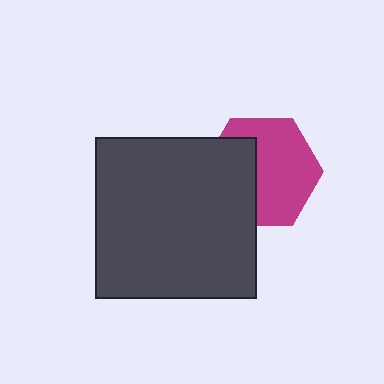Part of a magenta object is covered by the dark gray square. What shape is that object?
It is a hexagon.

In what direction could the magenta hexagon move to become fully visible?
The magenta hexagon could move right. That would shift it out from behind the dark gray square entirely.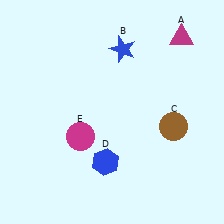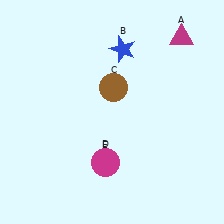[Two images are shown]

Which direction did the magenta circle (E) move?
The magenta circle (E) moved down.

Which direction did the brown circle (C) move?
The brown circle (C) moved left.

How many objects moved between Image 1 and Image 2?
2 objects moved between the two images.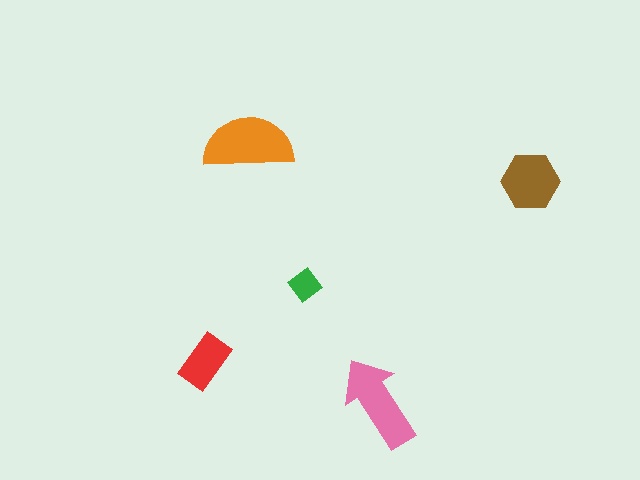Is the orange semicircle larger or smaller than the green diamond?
Larger.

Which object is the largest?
The orange semicircle.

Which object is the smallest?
The green diamond.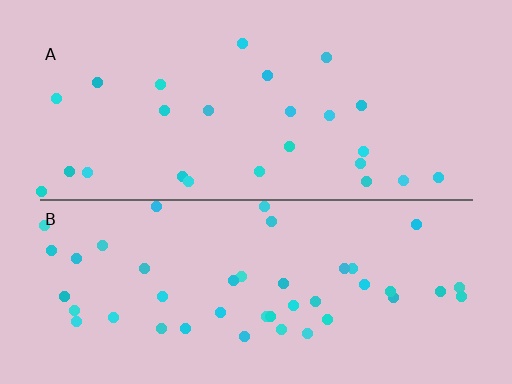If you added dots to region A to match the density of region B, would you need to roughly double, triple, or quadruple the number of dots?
Approximately double.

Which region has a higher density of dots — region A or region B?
B (the bottom).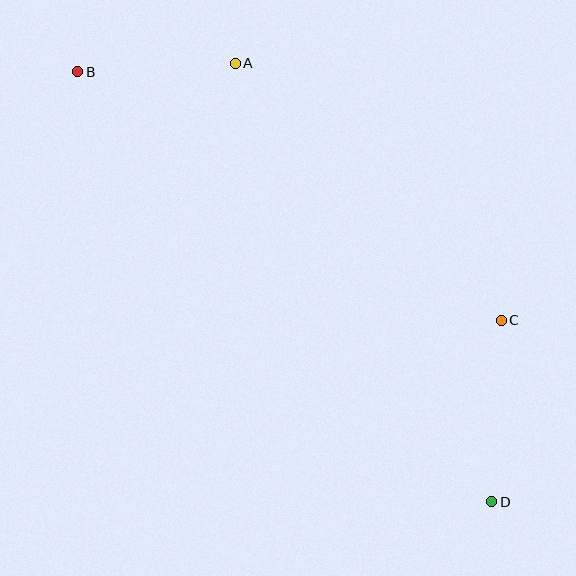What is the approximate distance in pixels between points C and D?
The distance between C and D is approximately 182 pixels.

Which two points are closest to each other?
Points A and B are closest to each other.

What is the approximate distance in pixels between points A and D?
The distance between A and D is approximately 508 pixels.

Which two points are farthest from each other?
Points B and D are farthest from each other.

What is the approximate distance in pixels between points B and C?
The distance between B and C is approximately 491 pixels.